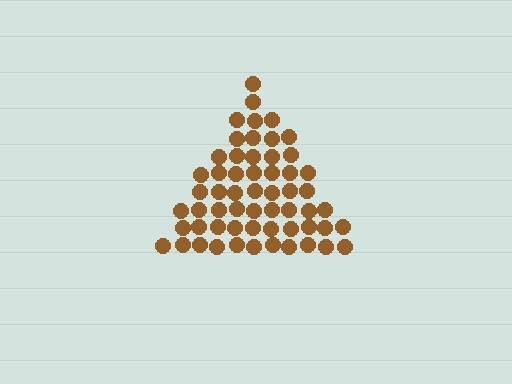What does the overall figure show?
The overall figure shows a triangle.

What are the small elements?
The small elements are circles.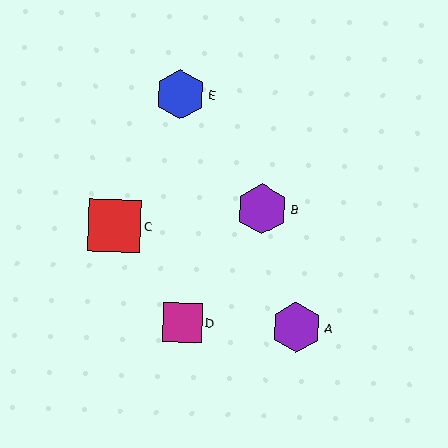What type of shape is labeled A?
Shape A is a purple hexagon.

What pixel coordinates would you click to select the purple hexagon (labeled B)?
Click at (262, 209) to select the purple hexagon B.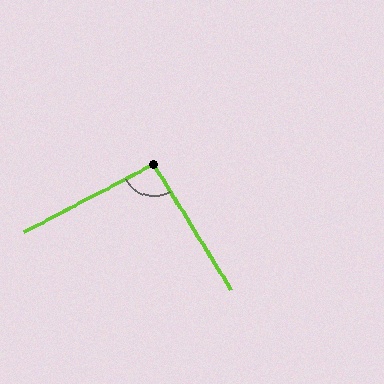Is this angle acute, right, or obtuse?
It is approximately a right angle.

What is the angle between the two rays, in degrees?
Approximately 94 degrees.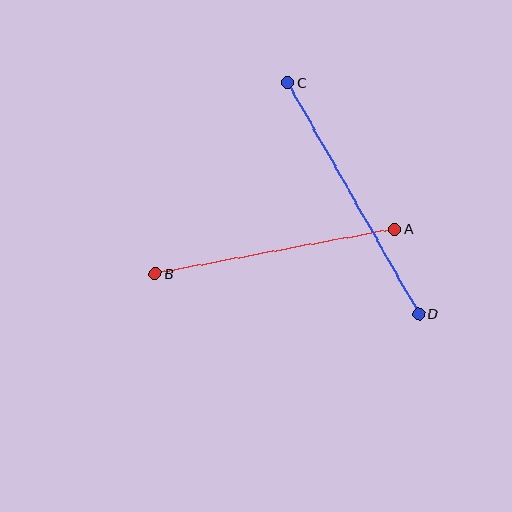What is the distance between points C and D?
The distance is approximately 266 pixels.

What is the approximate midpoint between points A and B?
The midpoint is at approximately (275, 251) pixels.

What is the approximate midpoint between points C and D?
The midpoint is at approximately (353, 198) pixels.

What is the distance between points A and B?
The distance is approximately 243 pixels.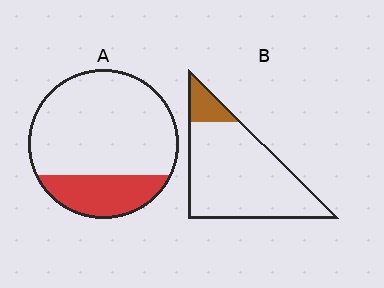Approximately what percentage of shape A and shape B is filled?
A is approximately 25% and B is approximately 15%.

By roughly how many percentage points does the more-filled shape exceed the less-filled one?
By roughly 10 percentage points (A over B).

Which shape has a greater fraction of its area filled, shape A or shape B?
Shape A.